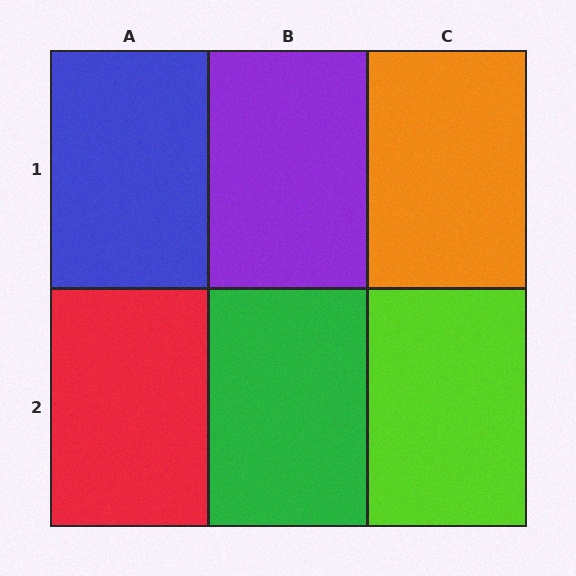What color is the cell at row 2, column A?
Red.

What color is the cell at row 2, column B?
Green.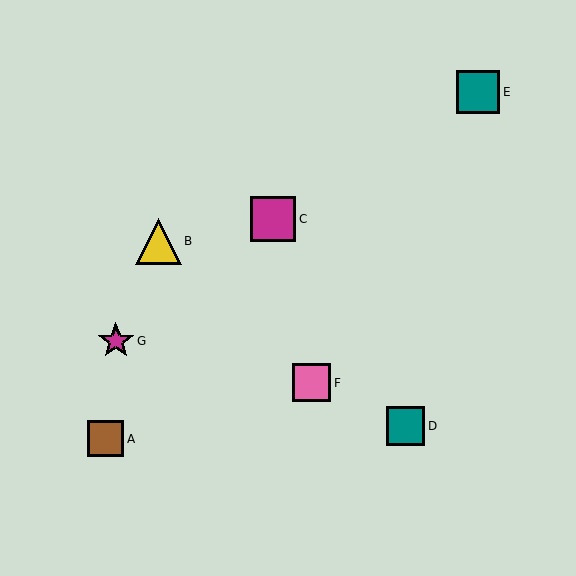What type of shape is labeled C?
Shape C is a magenta square.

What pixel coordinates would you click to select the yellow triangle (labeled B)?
Click at (158, 241) to select the yellow triangle B.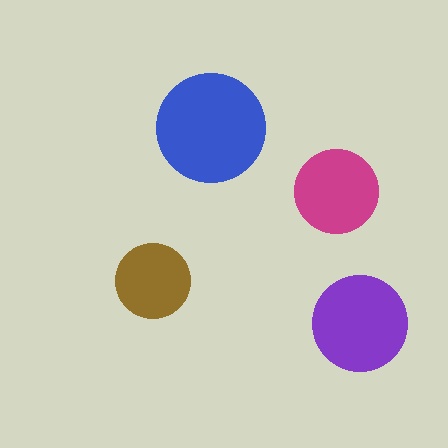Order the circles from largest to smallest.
the blue one, the purple one, the magenta one, the brown one.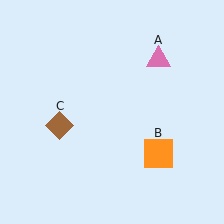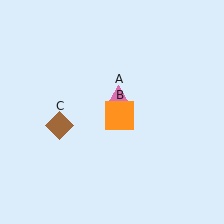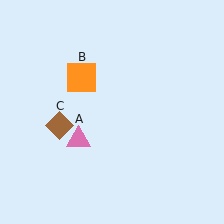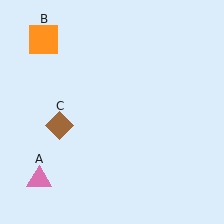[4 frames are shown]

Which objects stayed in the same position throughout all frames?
Brown diamond (object C) remained stationary.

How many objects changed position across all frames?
2 objects changed position: pink triangle (object A), orange square (object B).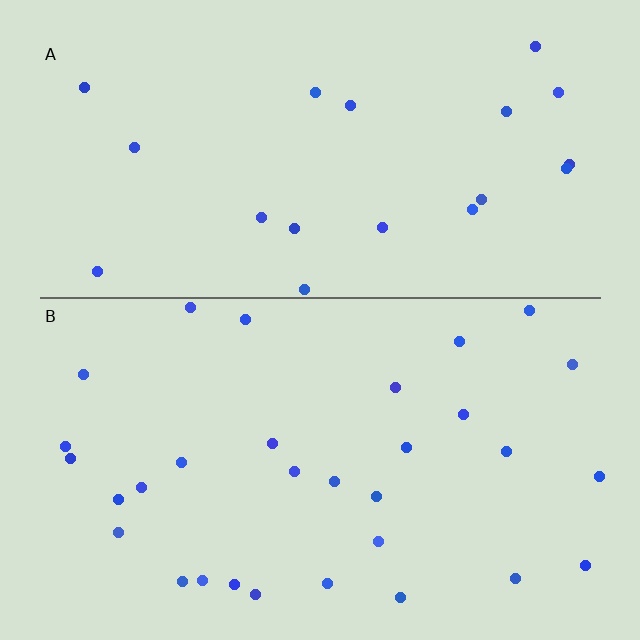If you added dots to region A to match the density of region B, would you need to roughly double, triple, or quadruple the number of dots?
Approximately double.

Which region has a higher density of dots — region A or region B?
B (the bottom).